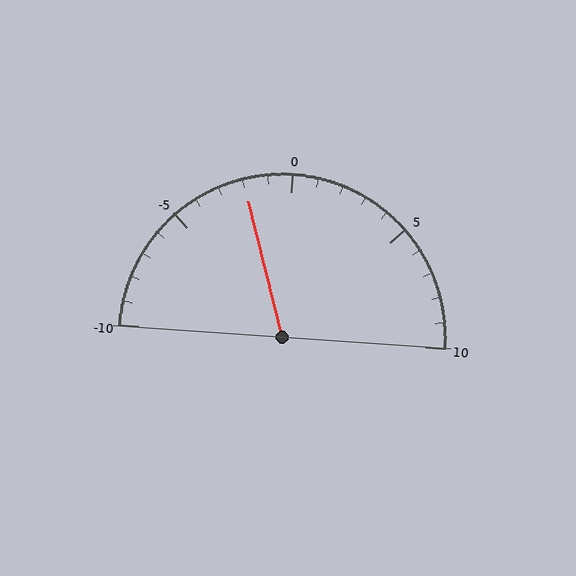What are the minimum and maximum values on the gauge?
The gauge ranges from -10 to 10.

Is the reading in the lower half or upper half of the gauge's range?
The reading is in the lower half of the range (-10 to 10).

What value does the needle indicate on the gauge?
The needle indicates approximately -2.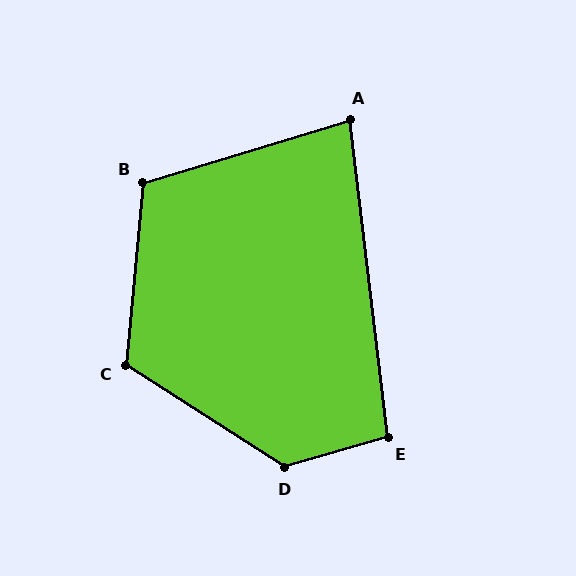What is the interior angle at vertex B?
Approximately 112 degrees (obtuse).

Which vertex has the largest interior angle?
D, at approximately 131 degrees.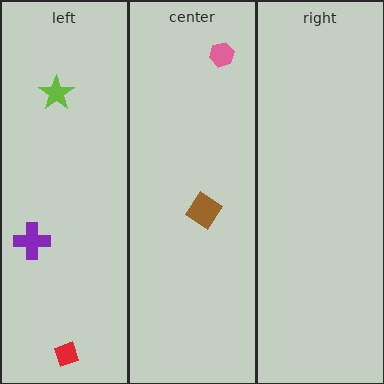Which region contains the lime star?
The left region.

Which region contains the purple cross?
The left region.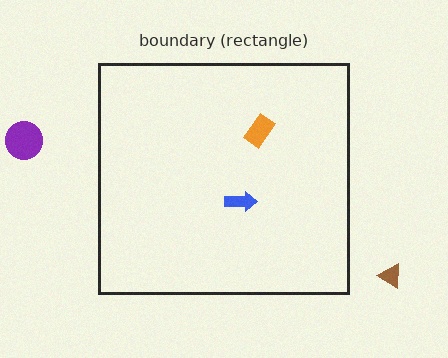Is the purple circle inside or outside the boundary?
Outside.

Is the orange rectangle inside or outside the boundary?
Inside.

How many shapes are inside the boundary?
2 inside, 2 outside.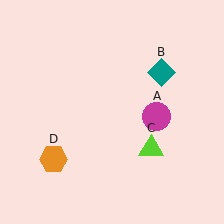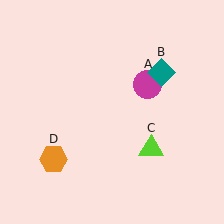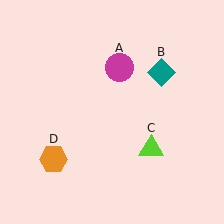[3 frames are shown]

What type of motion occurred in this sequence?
The magenta circle (object A) rotated counterclockwise around the center of the scene.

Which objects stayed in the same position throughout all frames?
Teal diamond (object B) and lime triangle (object C) and orange hexagon (object D) remained stationary.